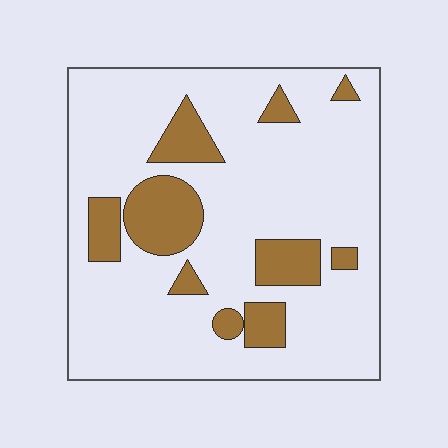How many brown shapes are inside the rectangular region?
10.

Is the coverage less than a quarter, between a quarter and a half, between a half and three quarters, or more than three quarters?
Less than a quarter.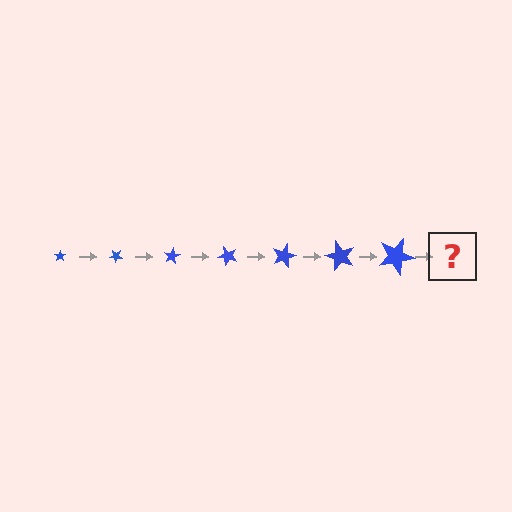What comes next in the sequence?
The next element should be a star, larger than the previous one and rotated 280 degrees from the start.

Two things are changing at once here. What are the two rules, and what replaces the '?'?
The two rules are that the star grows larger each step and it rotates 40 degrees each step. The '?' should be a star, larger than the previous one and rotated 280 degrees from the start.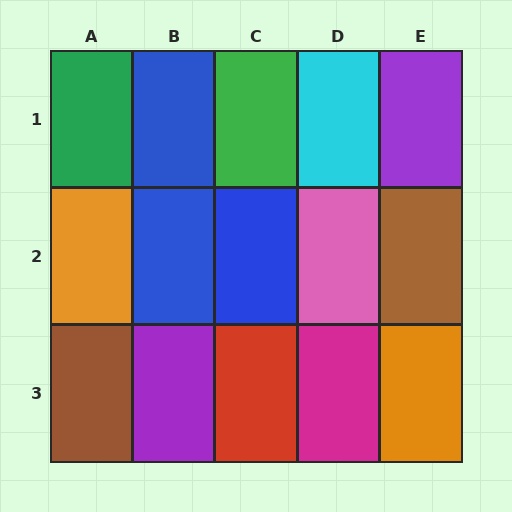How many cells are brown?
2 cells are brown.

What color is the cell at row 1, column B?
Blue.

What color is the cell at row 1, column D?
Cyan.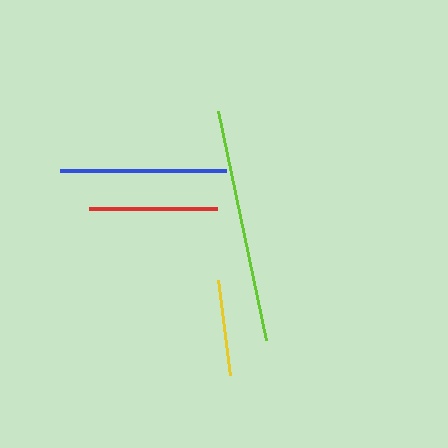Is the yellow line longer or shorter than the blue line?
The blue line is longer than the yellow line.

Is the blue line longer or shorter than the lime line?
The lime line is longer than the blue line.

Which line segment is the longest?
The lime line is the longest at approximately 235 pixels.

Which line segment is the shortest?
The yellow line is the shortest at approximately 95 pixels.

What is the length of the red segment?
The red segment is approximately 128 pixels long.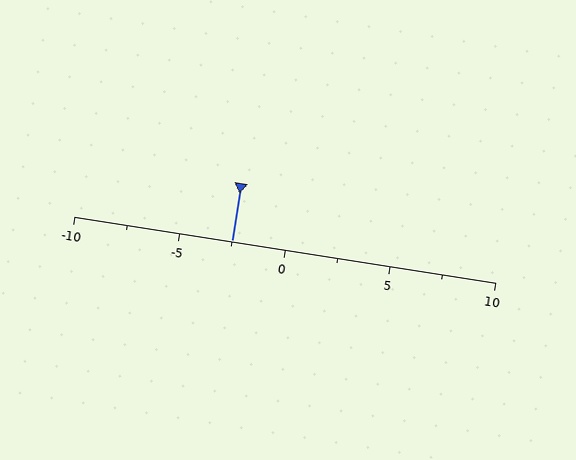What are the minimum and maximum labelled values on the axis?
The axis runs from -10 to 10.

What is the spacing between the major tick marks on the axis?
The major ticks are spaced 5 apart.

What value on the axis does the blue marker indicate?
The marker indicates approximately -2.5.